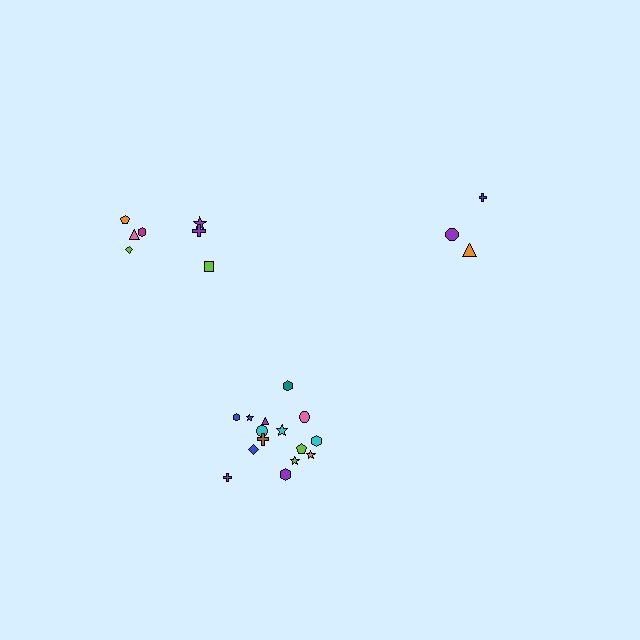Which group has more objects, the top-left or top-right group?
The top-left group.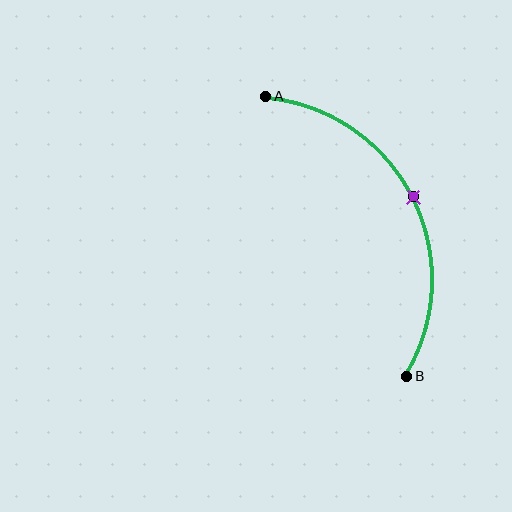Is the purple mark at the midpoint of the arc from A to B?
Yes. The purple mark lies on the arc at equal arc-length from both A and B — it is the arc midpoint.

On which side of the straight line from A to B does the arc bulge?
The arc bulges to the right of the straight line connecting A and B.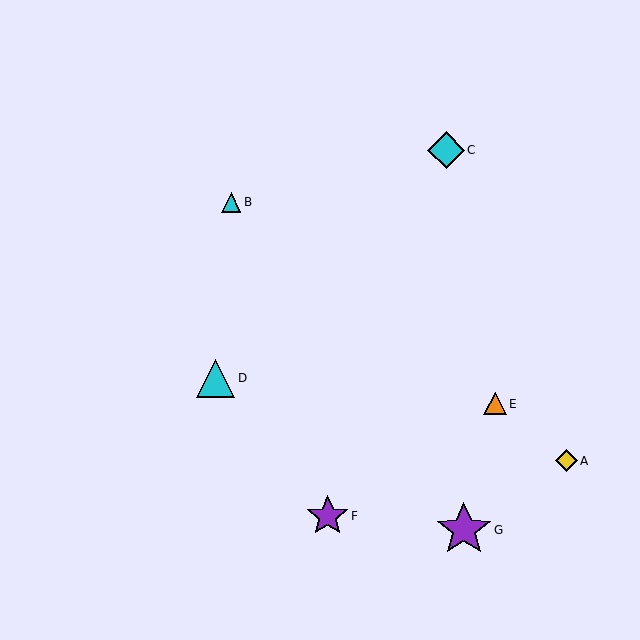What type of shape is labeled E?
Shape E is an orange triangle.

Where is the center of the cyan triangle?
The center of the cyan triangle is at (231, 202).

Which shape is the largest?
The purple star (labeled G) is the largest.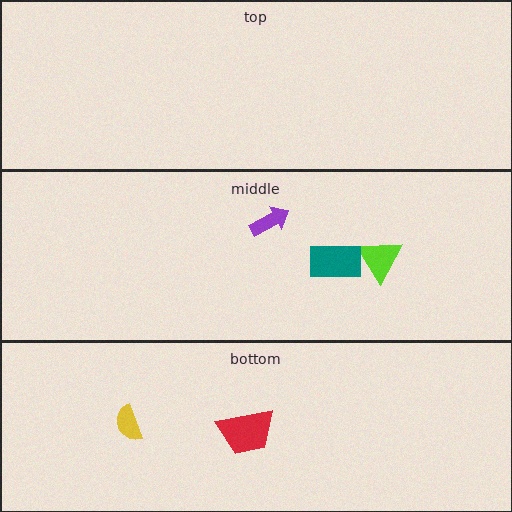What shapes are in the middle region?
The lime triangle, the teal rectangle, the purple arrow.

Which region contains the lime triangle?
The middle region.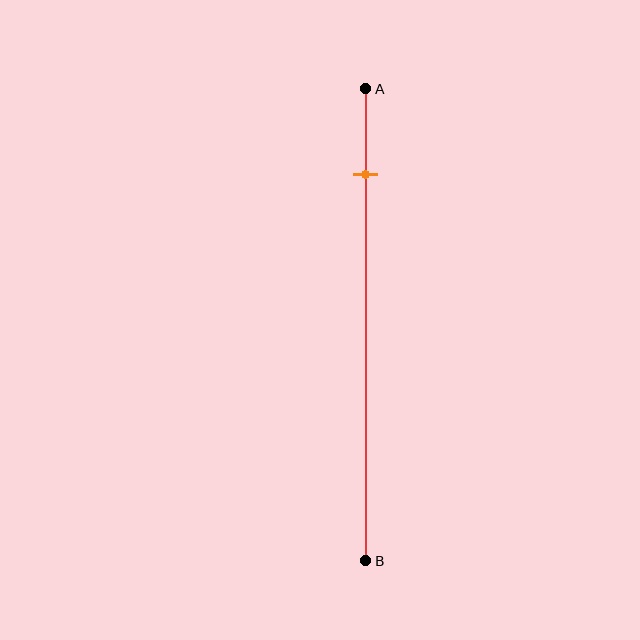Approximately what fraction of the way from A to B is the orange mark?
The orange mark is approximately 20% of the way from A to B.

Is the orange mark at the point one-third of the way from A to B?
No, the mark is at about 20% from A, not at the 33% one-third point.